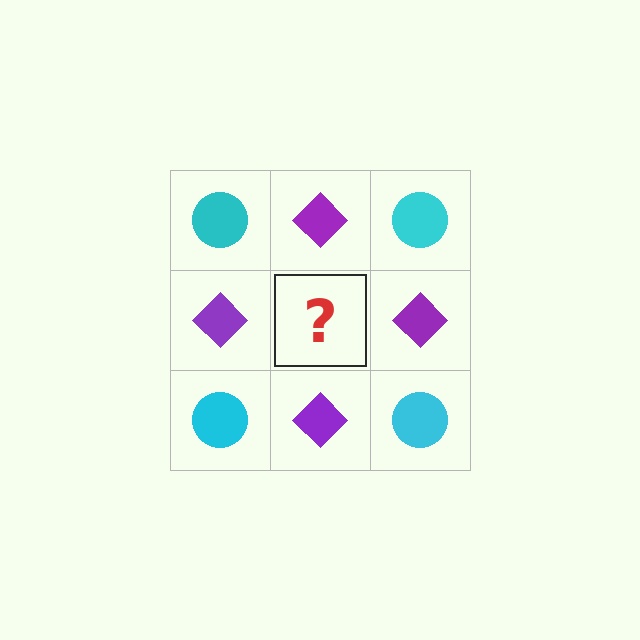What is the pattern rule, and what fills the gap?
The rule is that it alternates cyan circle and purple diamond in a checkerboard pattern. The gap should be filled with a cyan circle.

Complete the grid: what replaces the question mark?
The question mark should be replaced with a cyan circle.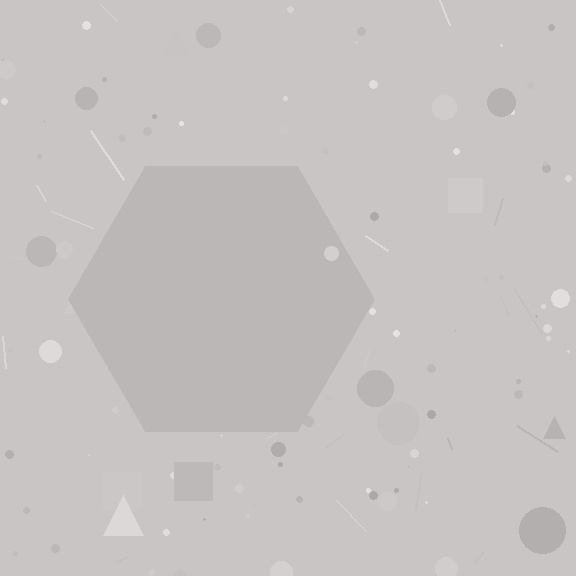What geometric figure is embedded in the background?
A hexagon is embedded in the background.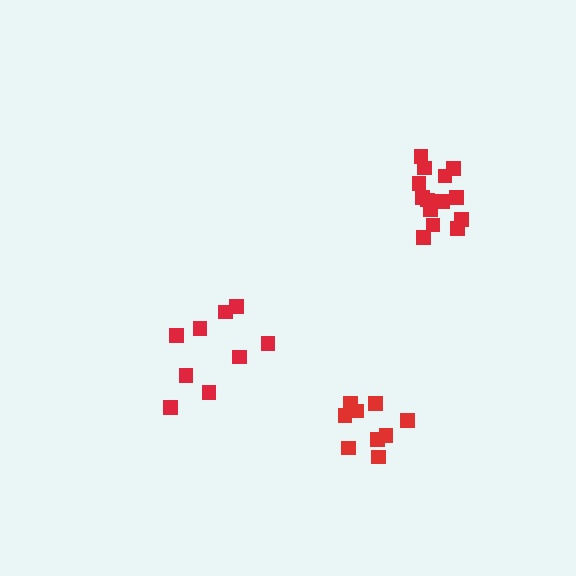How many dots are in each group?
Group 1: 9 dots, Group 2: 14 dots, Group 3: 9 dots (32 total).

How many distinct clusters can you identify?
There are 3 distinct clusters.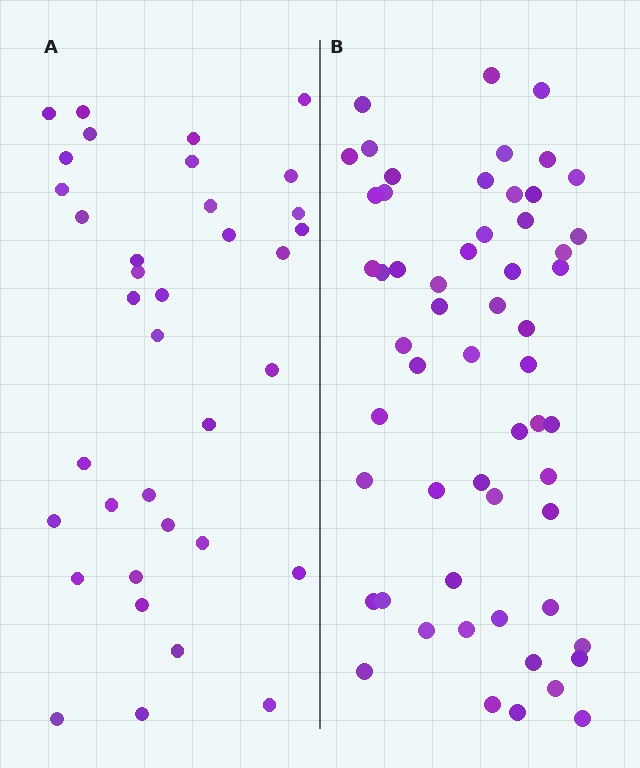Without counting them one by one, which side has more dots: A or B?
Region B (the right region) has more dots.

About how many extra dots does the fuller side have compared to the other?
Region B has approximately 20 more dots than region A.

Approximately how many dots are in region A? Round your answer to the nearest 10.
About 40 dots. (The exact count is 36, which rounds to 40.)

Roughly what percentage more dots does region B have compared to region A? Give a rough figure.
About 60% more.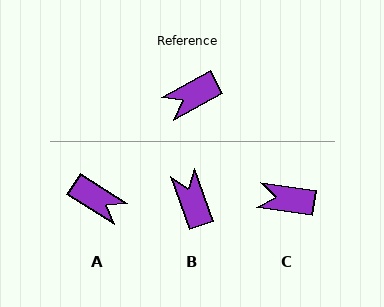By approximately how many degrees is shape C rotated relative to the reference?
Approximately 37 degrees clockwise.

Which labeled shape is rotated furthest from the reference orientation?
A, about 119 degrees away.